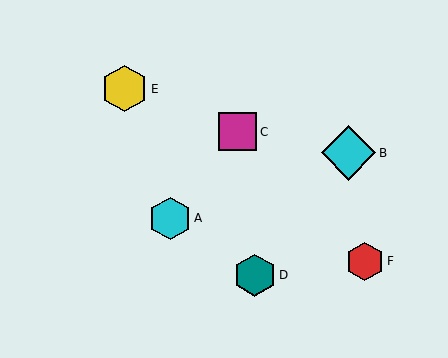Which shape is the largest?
The cyan diamond (labeled B) is the largest.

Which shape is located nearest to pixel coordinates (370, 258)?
The red hexagon (labeled F) at (365, 261) is nearest to that location.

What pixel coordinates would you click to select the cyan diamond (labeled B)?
Click at (349, 153) to select the cyan diamond B.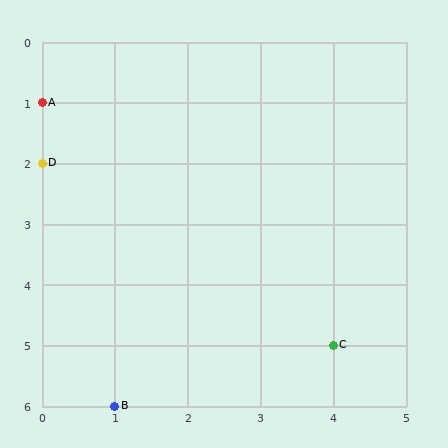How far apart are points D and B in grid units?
Points D and B are 1 column and 4 rows apart (about 4.1 grid units diagonally).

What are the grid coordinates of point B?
Point B is at grid coordinates (1, 6).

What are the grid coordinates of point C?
Point C is at grid coordinates (4, 5).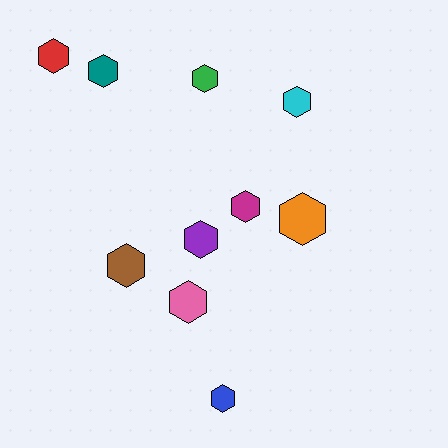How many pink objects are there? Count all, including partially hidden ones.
There is 1 pink object.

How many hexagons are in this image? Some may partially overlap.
There are 10 hexagons.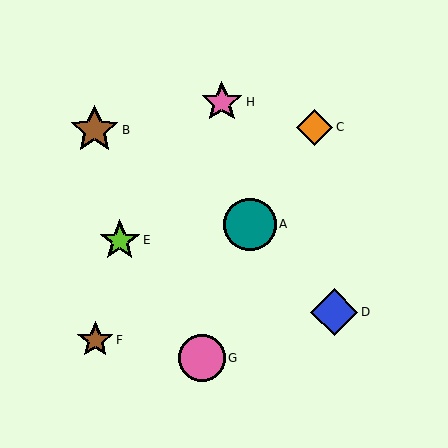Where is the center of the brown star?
The center of the brown star is at (95, 130).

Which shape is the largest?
The teal circle (labeled A) is the largest.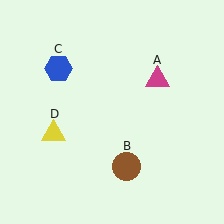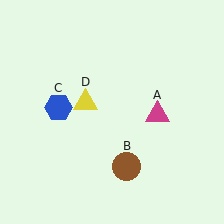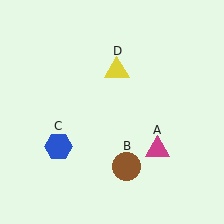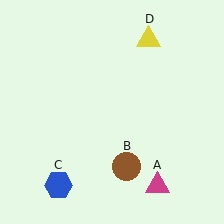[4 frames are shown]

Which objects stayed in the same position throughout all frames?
Brown circle (object B) remained stationary.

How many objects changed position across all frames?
3 objects changed position: magenta triangle (object A), blue hexagon (object C), yellow triangle (object D).